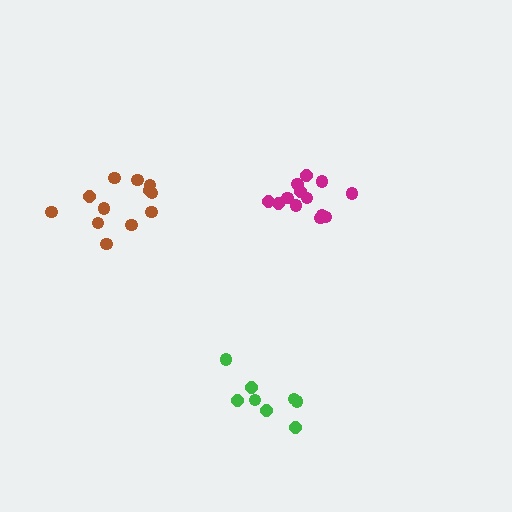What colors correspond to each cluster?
The clusters are colored: brown, magenta, green.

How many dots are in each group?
Group 1: 13 dots, Group 2: 13 dots, Group 3: 8 dots (34 total).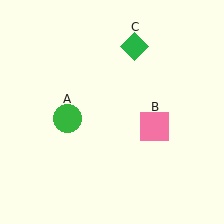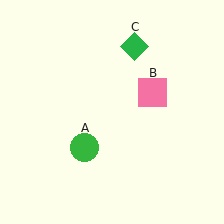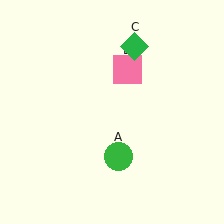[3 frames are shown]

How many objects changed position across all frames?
2 objects changed position: green circle (object A), pink square (object B).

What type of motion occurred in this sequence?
The green circle (object A), pink square (object B) rotated counterclockwise around the center of the scene.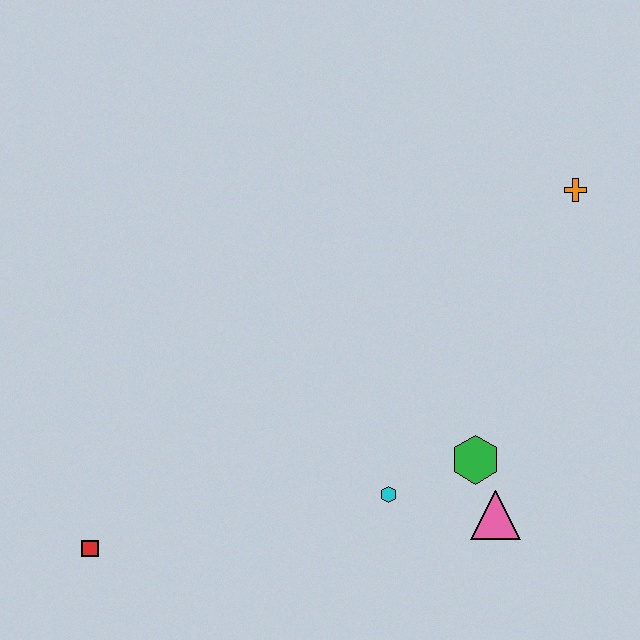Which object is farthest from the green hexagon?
The red square is farthest from the green hexagon.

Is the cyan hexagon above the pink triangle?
Yes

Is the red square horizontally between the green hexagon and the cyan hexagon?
No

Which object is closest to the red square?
The cyan hexagon is closest to the red square.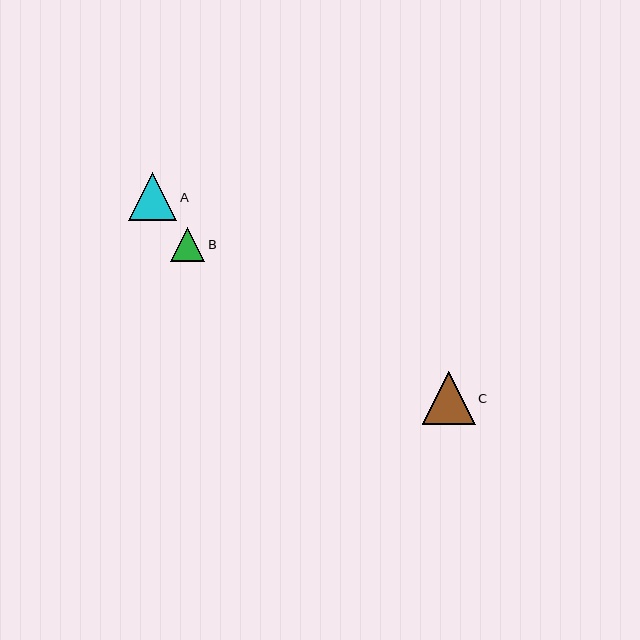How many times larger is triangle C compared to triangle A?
Triangle C is approximately 1.1 times the size of triangle A.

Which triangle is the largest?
Triangle C is the largest with a size of approximately 53 pixels.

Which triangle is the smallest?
Triangle B is the smallest with a size of approximately 34 pixels.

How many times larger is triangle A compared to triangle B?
Triangle A is approximately 1.4 times the size of triangle B.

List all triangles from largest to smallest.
From largest to smallest: C, A, B.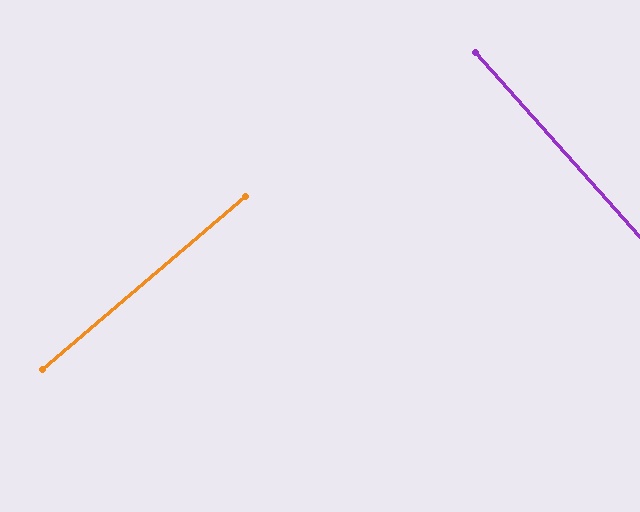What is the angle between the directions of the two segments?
Approximately 89 degrees.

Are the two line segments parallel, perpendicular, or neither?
Perpendicular — they meet at approximately 89°.